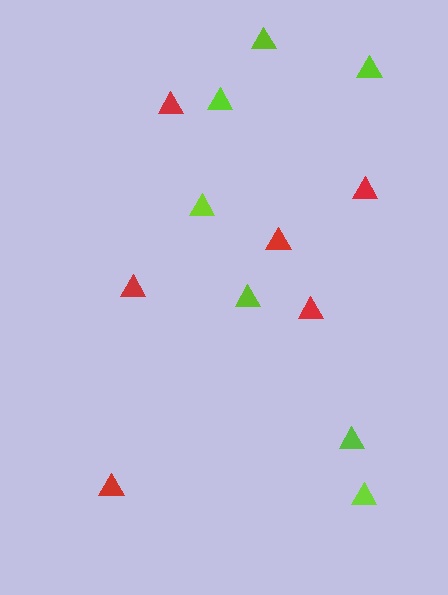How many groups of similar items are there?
There are 2 groups: one group of lime triangles (7) and one group of red triangles (6).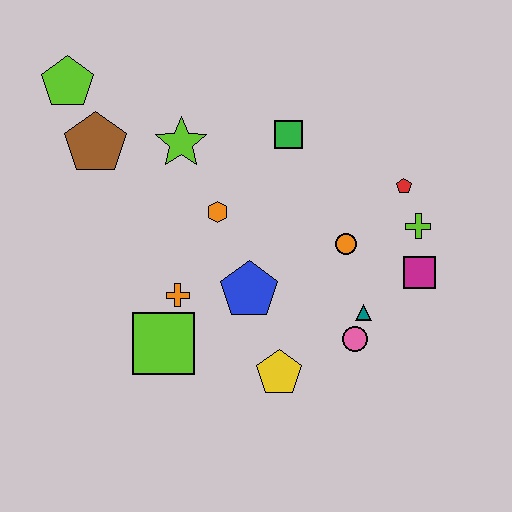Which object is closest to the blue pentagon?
The orange cross is closest to the blue pentagon.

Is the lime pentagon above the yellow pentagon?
Yes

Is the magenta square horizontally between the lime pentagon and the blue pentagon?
No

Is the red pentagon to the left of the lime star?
No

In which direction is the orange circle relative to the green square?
The orange circle is below the green square.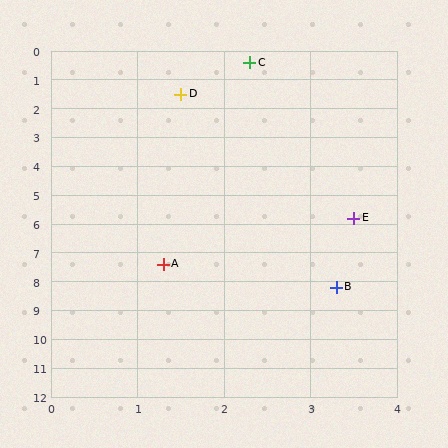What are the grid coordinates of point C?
Point C is at approximately (2.3, 0.4).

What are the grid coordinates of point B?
Point B is at approximately (3.3, 8.2).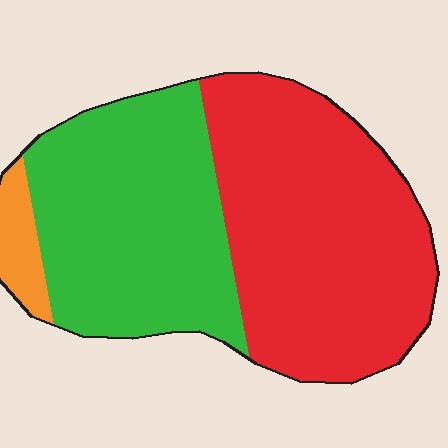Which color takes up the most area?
Red, at roughly 50%.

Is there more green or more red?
Red.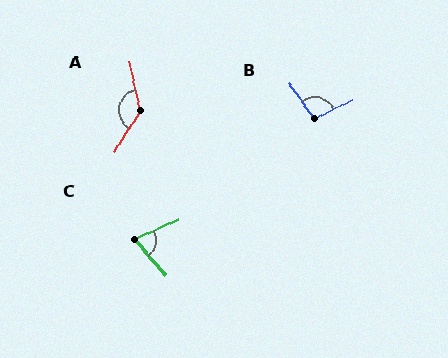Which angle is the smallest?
C, at approximately 74 degrees.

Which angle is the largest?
A, at approximately 135 degrees.